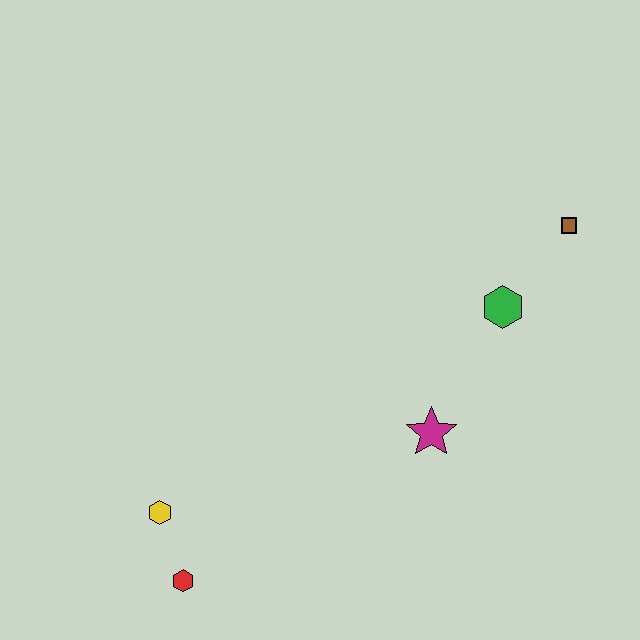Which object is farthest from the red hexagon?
The brown square is farthest from the red hexagon.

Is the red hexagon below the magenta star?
Yes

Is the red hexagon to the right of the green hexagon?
No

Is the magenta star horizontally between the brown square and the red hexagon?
Yes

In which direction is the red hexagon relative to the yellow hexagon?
The red hexagon is below the yellow hexagon.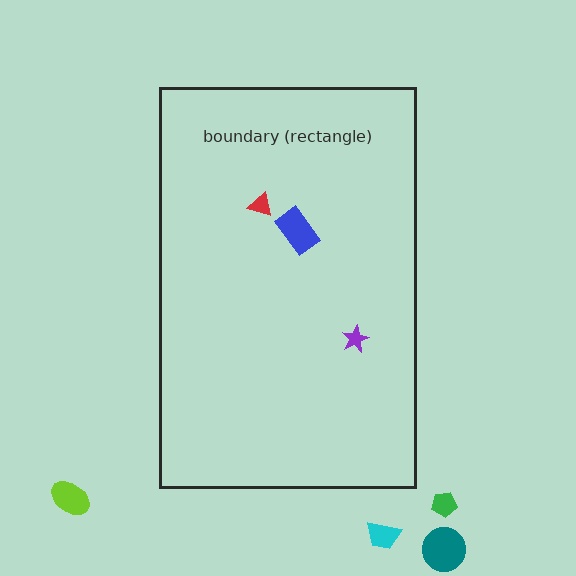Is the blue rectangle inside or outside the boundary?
Inside.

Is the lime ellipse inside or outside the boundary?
Outside.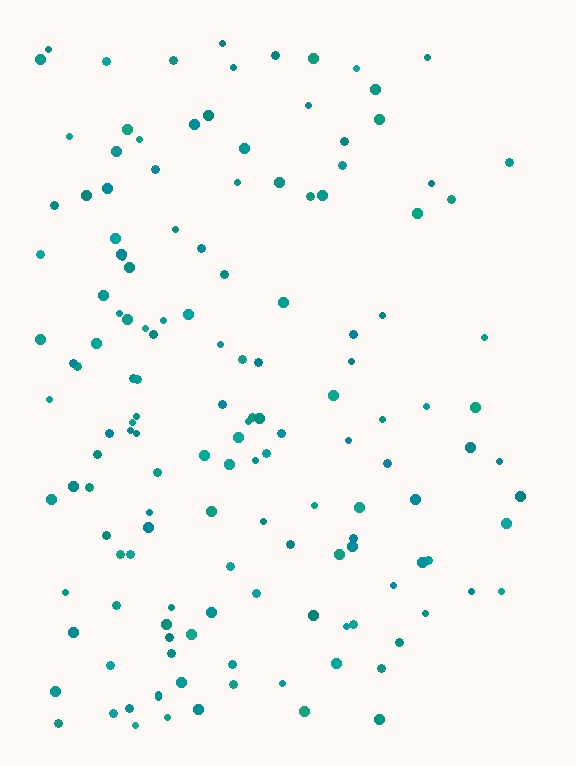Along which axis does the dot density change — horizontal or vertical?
Horizontal.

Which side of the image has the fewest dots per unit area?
The right.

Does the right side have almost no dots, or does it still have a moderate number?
Still a moderate number, just noticeably fewer than the left.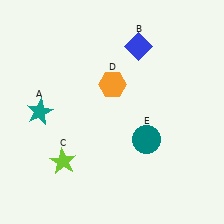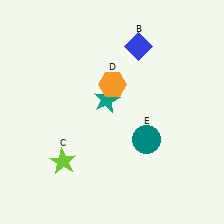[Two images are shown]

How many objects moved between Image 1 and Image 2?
1 object moved between the two images.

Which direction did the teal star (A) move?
The teal star (A) moved right.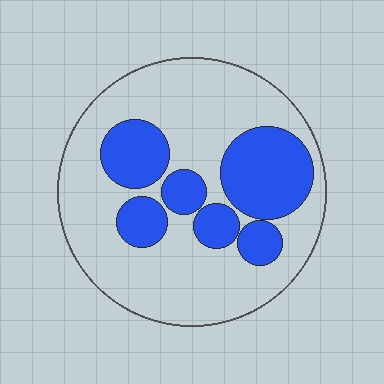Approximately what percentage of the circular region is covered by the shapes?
Approximately 30%.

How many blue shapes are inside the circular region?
6.